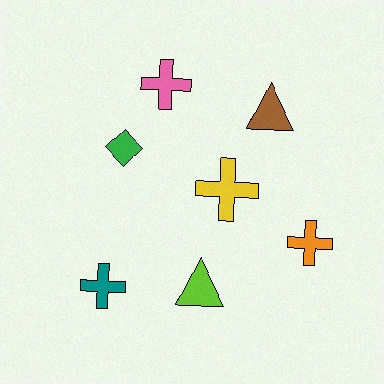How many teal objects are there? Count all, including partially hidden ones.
There is 1 teal object.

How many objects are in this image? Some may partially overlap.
There are 7 objects.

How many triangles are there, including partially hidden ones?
There are 2 triangles.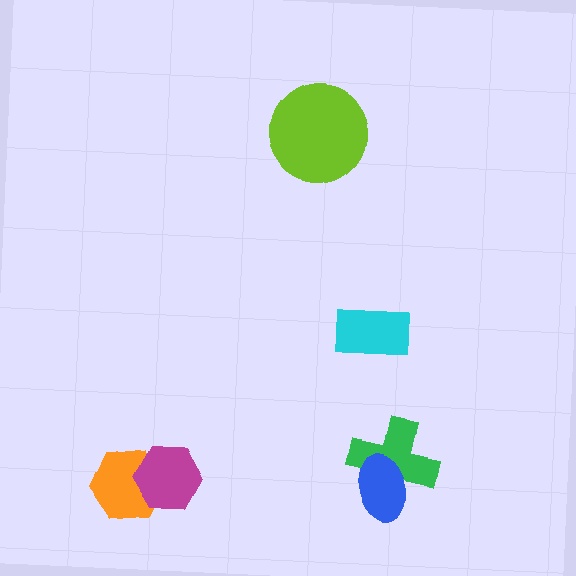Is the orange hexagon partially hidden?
Yes, it is partially covered by another shape.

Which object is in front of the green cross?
The blue ellipse is in front of the green cross.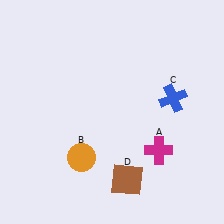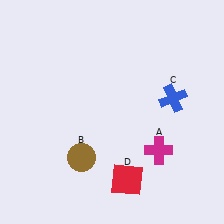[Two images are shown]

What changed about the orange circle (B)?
In Image 1, B is orange. In Image 2, it changed to brown.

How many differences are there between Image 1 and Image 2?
There are 2 differences between the two images.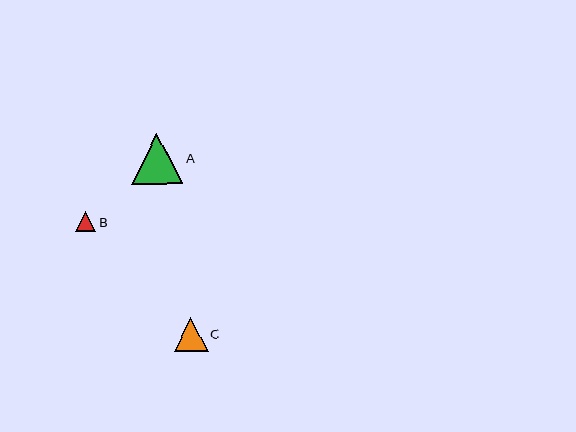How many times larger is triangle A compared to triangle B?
Triangle A is approximately 2.5 times the size of triangle B.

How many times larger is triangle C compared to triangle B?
Triangle C is approximately 1.7 times the size of triangle B.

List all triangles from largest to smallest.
From largest to smallest: A, C, B.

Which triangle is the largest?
Triangle A is the largest with a size of approximately 51 pixels.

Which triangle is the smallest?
Triangle B is the smallest with a size of approximately 20 pixels.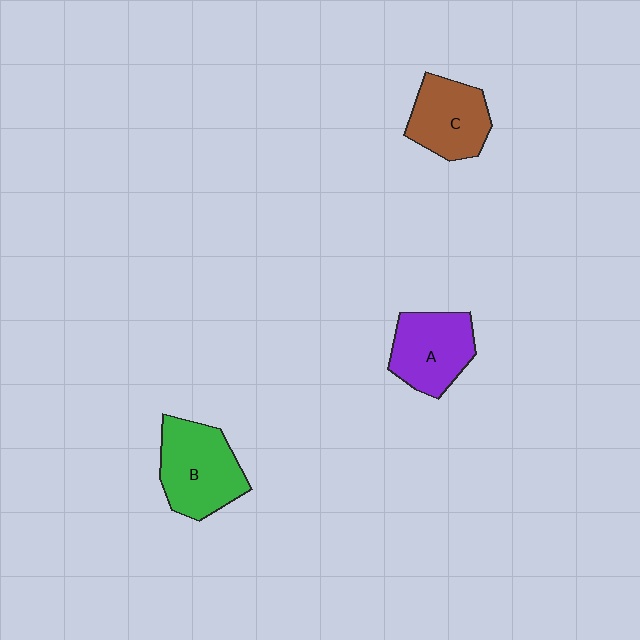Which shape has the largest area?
Shape B (green).